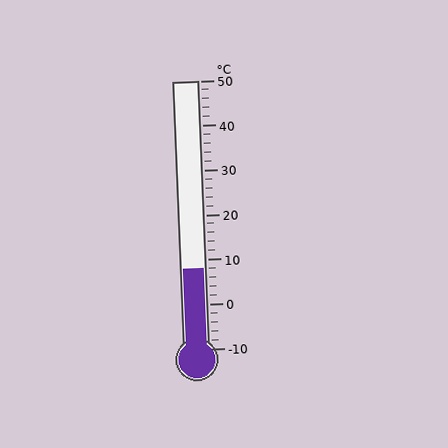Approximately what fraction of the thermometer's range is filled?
The thermometer is filled to approximately 30% of its range.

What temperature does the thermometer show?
The thermometer shows approximately 8°C.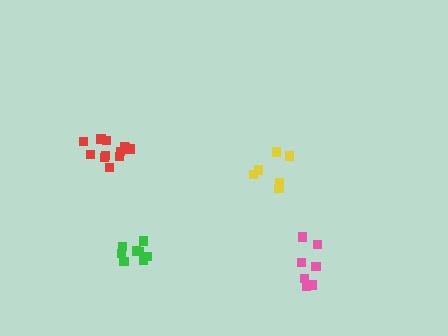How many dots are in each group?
Group 1: 8 dots, Group 2: 6 dots, Group 3: 7 dots, Group 4: 12 dots (33 total).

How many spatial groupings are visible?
There are 4 spatial groupings.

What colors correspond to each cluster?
The clusters are colored: green, yellow, pink, red.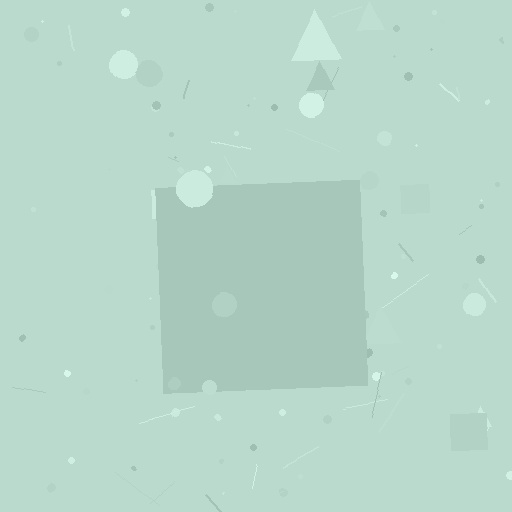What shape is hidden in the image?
A square is hidden in the image.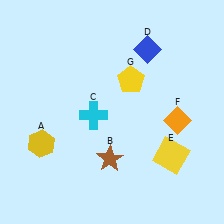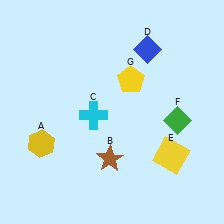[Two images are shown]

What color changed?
The diamond (F) changed from orange in Image 1 to green in Image 2.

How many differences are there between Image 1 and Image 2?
There is 1 difference between the two images.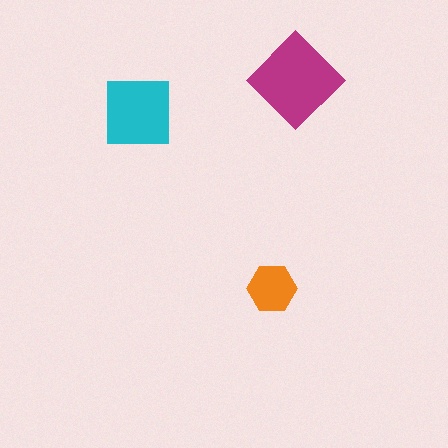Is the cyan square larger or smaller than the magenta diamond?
Smaller.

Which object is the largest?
The magenta diamond.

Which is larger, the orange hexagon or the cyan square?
The cyan square.